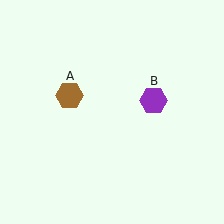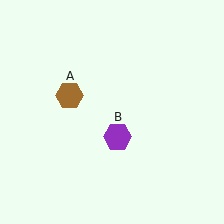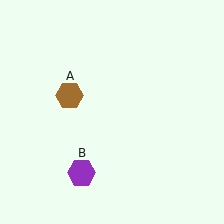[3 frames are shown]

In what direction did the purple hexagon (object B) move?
The purple hexagon (object B) moved down and to the left.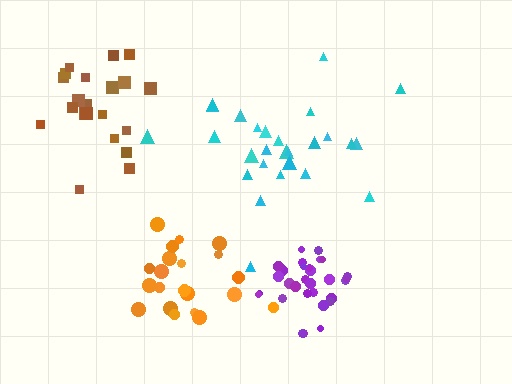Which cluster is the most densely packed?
Purple.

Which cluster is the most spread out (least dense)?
Cyan.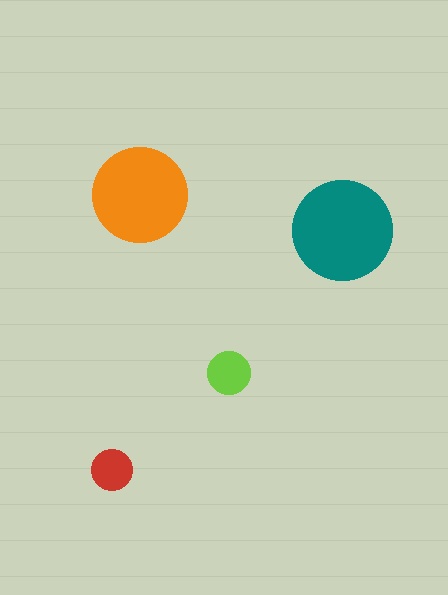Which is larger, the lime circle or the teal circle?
The teal one.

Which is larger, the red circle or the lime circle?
The lime one.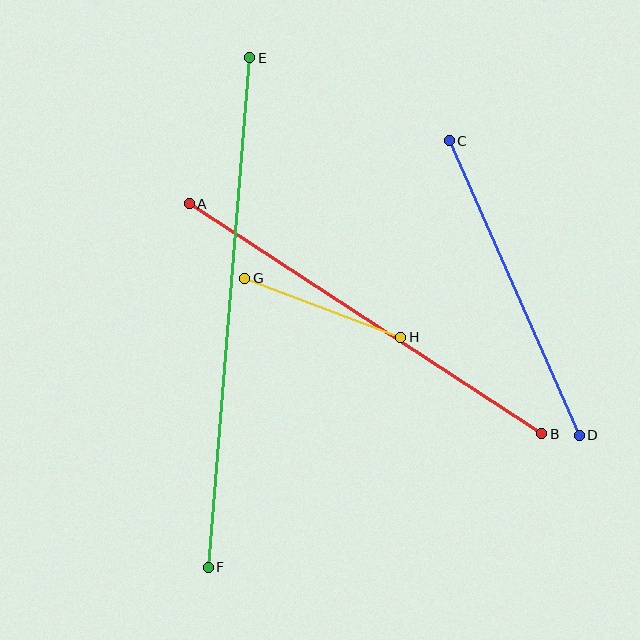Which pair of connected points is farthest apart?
Points E and F are farthest apart.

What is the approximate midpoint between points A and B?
The midpoint is at approximately (366, 319) pixels.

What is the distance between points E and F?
The distance is approximately 511 pixels.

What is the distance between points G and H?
The distance is approximately 167 pixels.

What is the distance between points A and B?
The distance is approximately 421 pixels.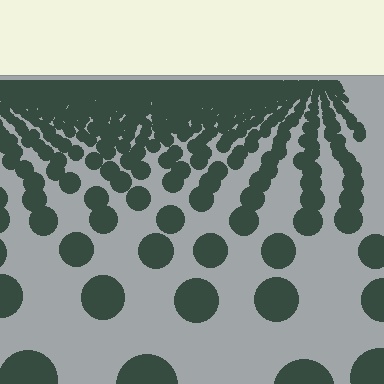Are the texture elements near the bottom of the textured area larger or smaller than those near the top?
Larger. Near the bottom, elements are closer to the viewer and appear at a bigger on-screen size.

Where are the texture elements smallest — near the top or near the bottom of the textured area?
Near the top.